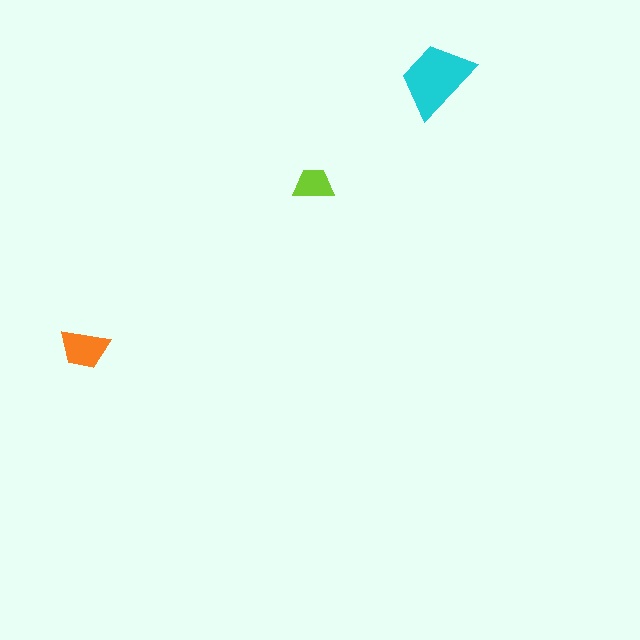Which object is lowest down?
The orange trapezoid is bottommost.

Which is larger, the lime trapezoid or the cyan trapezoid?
The cyan one.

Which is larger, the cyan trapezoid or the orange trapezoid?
The cyan one.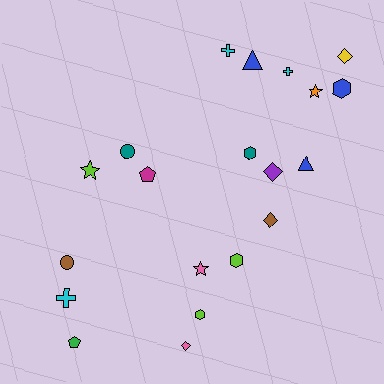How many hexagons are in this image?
There are 4 hexagons.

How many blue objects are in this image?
There are 3 blue objects.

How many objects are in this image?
There are 20 objects.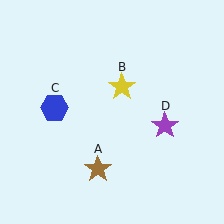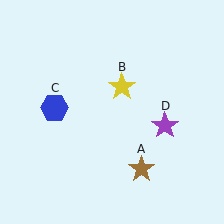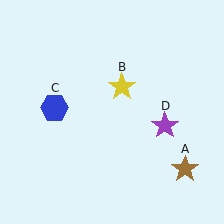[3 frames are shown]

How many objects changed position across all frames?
1 object changed position: brown star (object A).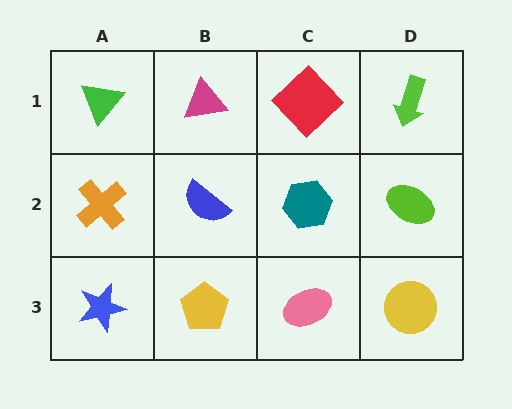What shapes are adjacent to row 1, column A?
An orange cross (row 2, column A), a magenta triangle (row 1, column B).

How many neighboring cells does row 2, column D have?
3.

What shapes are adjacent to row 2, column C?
A red diamond (row 1, column C), a pink ellipse (row 3, column C), a blue semicircle (row 2, column B), a lime ellipse (row 2, column D).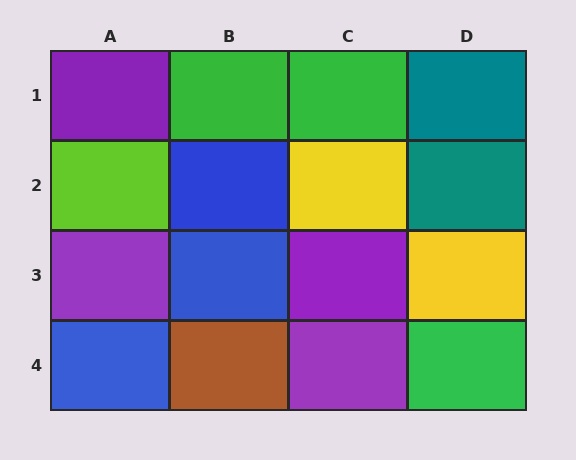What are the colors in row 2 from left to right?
Lime, blue, yellow, teal.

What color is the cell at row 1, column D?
Teal.